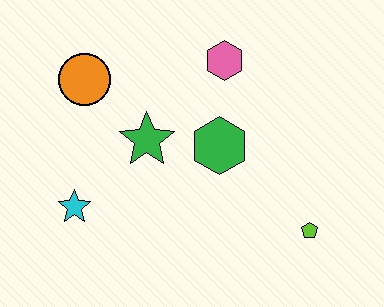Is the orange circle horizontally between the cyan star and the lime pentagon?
Yes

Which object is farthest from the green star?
The lime pentagon is farthest from the green star.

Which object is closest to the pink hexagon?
The green hexagon is closest to the pink hexagon.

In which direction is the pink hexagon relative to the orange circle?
The pink hexagon is to the right of the orange circle.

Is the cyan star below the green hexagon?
Yes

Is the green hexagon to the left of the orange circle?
No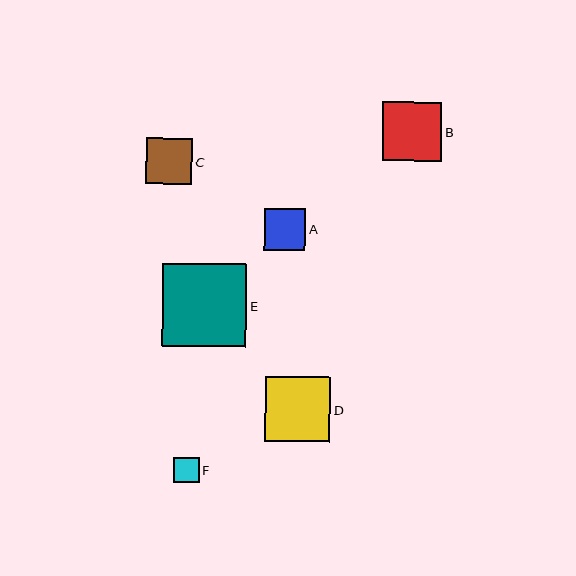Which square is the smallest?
Square F is the smallest with a size of approximately 25 pixels.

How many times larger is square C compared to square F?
Square C is approximately 1.8 times the size of square F.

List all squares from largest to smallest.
From largest to smallest: E, D, B, C, A, F.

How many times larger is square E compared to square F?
Square E is approximately 3.3 times the size of square F.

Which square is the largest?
Square E is the largest with a size of approximately 84 pixels.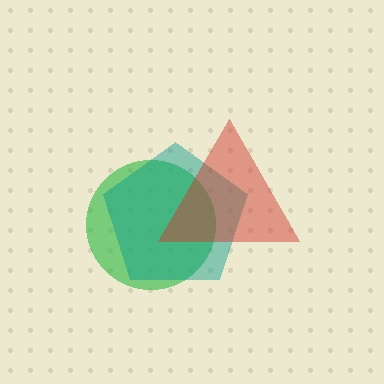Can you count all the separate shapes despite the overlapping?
Yes, there are 3 separate shapes.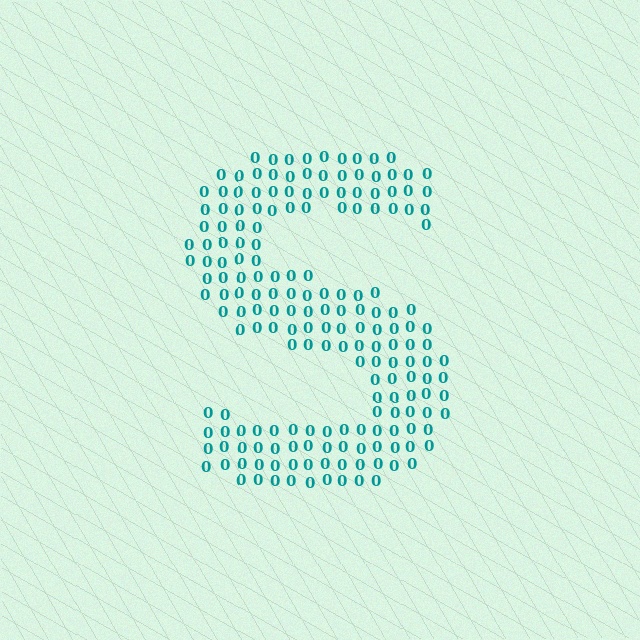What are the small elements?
The small elements are digit 0's.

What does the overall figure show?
The overall figure shows the letter S.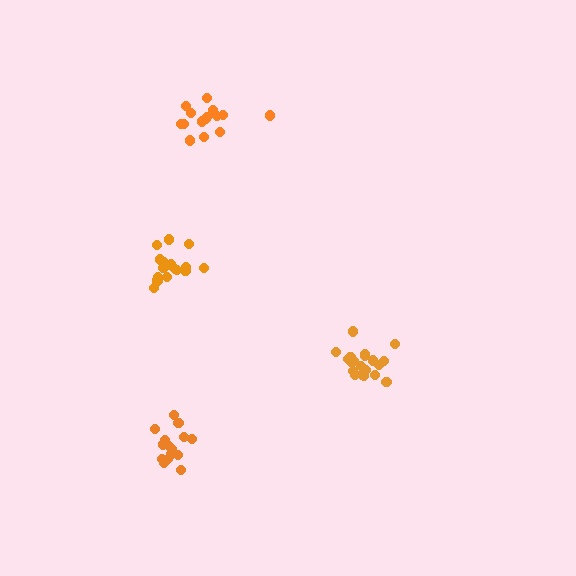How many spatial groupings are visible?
There are 4 spatial groupings.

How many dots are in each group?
Group 1: 16 dots, Group 2: 21 dots, Group 3: 16 dots, Group 4: 16 dots (69 total).